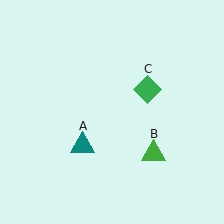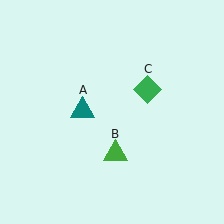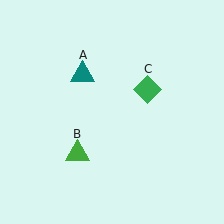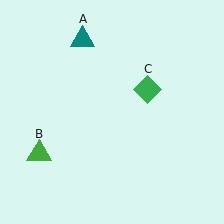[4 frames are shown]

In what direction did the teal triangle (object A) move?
The teal triangle (object A) moved up.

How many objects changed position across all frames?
2 objects changed position: teal triangle (object A), green triangle (object B).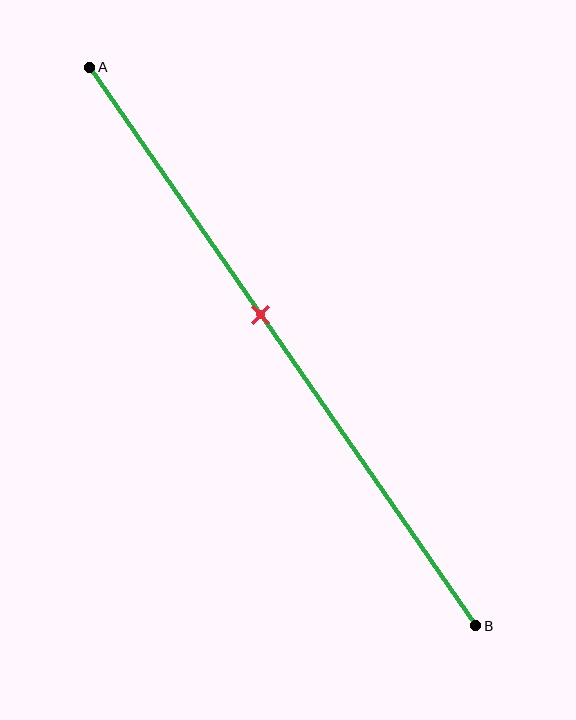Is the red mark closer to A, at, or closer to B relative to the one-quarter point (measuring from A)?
The red mark is closer to point B than the one-quarter point of segment AB.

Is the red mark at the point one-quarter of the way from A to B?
No, the mark is at about 45% from A, not at the 25% one-quarter point.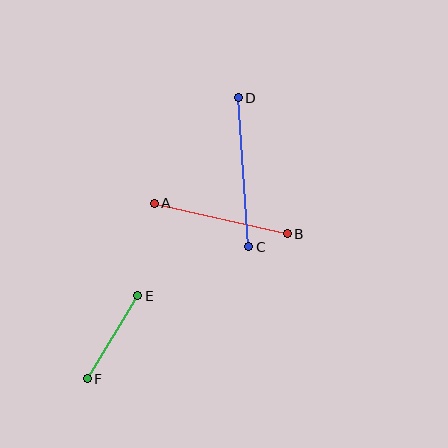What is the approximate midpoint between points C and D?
The midpoint is at approximately (243, 172) pixels.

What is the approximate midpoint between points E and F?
The midpoint is at approximately (113, 337) pixels.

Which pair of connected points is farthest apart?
Points C and D are farthest apart.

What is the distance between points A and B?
The distance is approximately 137 pixels.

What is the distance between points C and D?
The distance is approximately 149 pixels.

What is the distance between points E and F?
The distance is approximately 97 pixels.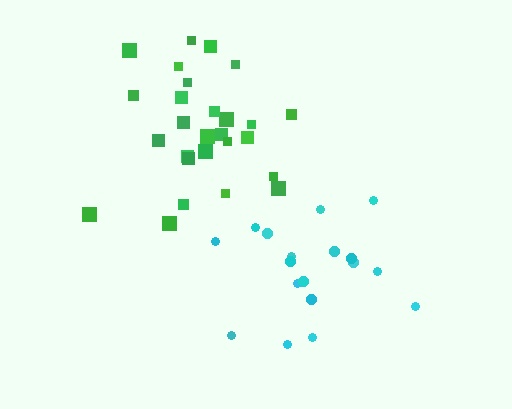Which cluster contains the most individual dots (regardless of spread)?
Green (27).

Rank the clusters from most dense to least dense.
cyan, green.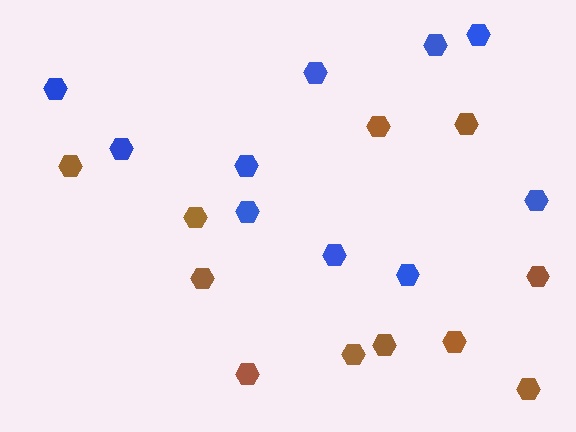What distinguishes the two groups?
There are 2 groups: one group of brown hexagons (11) and one group of blue hexagons (10).